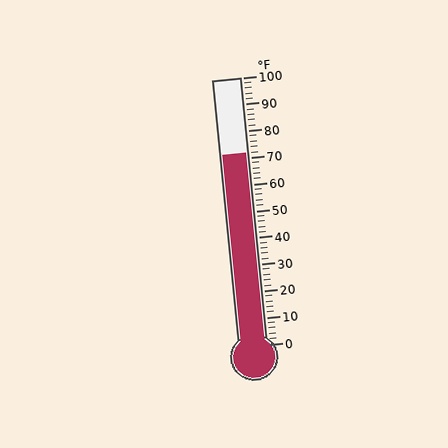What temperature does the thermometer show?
The thermometer shows approximately 72°F.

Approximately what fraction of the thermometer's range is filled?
The thermometer is filled to approximately 70% of its range.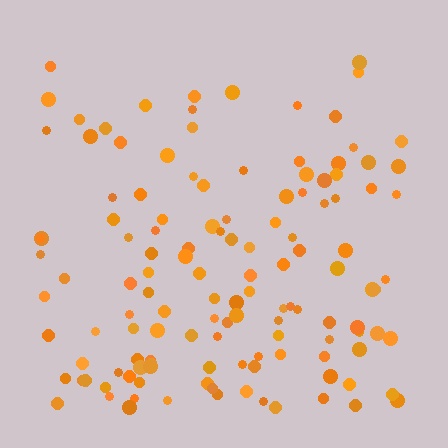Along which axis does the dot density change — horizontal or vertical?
Vertical.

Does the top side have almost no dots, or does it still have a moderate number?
Still a moderate number, just noticeably fewer than the bottom.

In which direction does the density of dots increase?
From top to bottom, with the bottom side densest.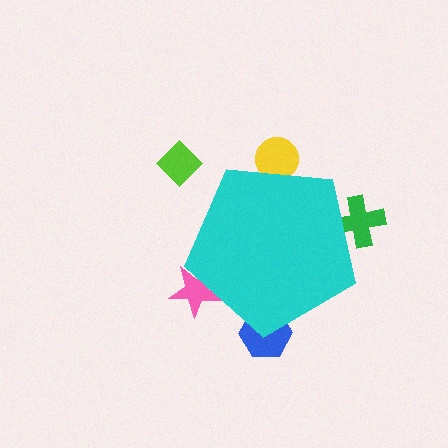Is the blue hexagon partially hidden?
Yes, the blue hexagon is partially hidden behind the cyan pentagon.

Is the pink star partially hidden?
Yes, the pink star is partially hidden behind the cyan pentagon.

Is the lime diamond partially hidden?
No, the lime diamond is fully visible.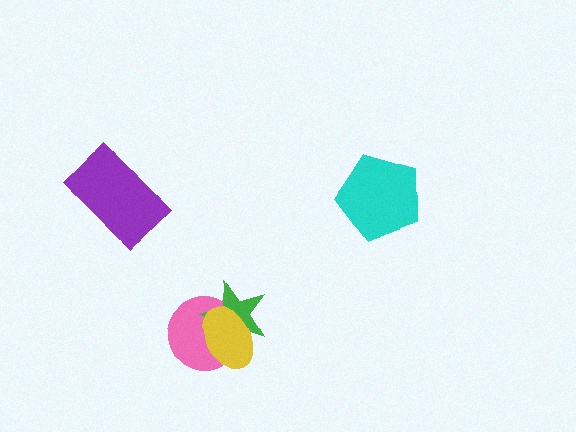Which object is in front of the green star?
The yellow ellipse is in front of the green star.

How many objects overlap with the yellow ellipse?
2 objects overlap with the yellow ellipse.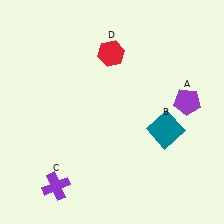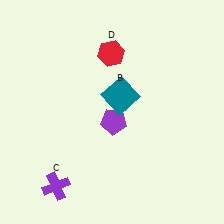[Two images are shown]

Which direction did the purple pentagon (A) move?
The purple pentagon (A) moved left.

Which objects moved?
The objects that moved are: the purple pentagon (A), the teal square (B).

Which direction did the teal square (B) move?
The teal square (B) moved left.